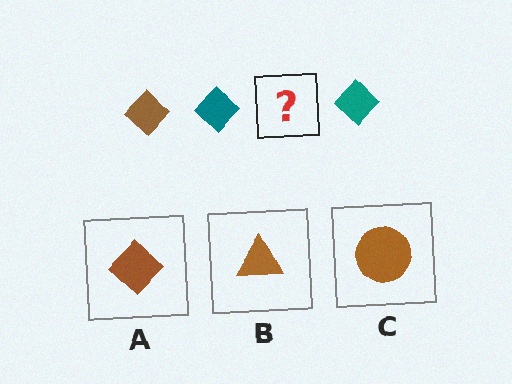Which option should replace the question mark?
Option A.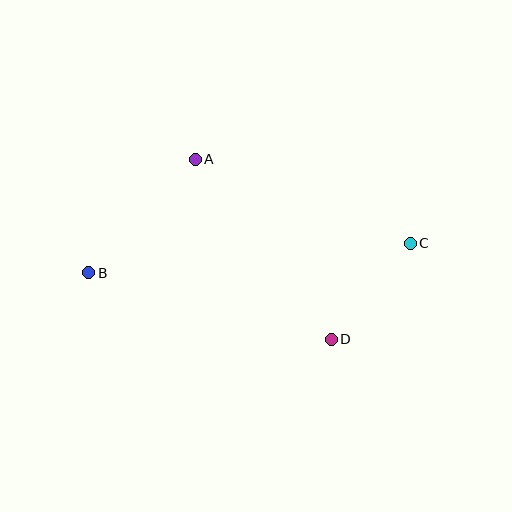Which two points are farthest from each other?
Points B and C are farthest from each other.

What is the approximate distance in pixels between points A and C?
The distance between A and C is approximately 230 pixels.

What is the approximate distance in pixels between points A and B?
The distance between A and B is approximately 156 pixels.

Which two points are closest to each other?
Points C and D are closest to each other.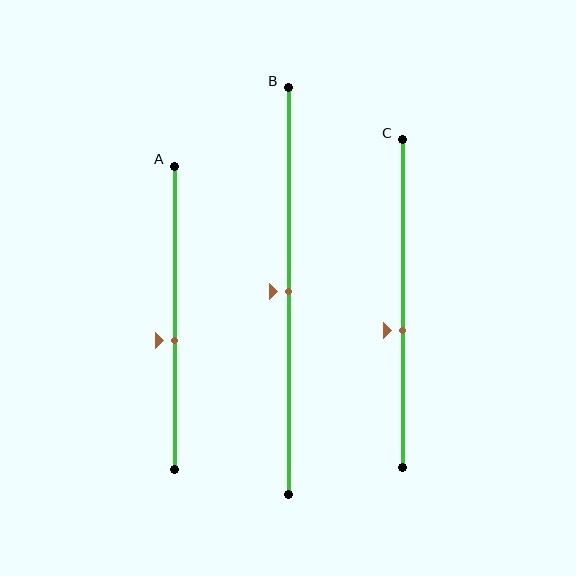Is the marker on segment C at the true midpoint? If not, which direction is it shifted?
No, the marker on segment C is shifted downward by about 8% of the segment length.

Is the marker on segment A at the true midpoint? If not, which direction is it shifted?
No, the marker on segment A is shifted downward by about 8% of the segment length.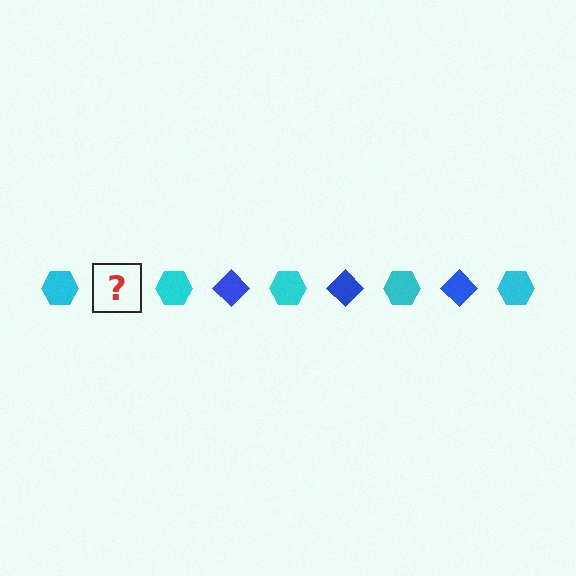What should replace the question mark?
The question mark should be replaced with a blue diamond.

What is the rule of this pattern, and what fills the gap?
The rule is that the pattern alternates between cyan hexagon and blue diamond. The gap should be filled with a blue diamond.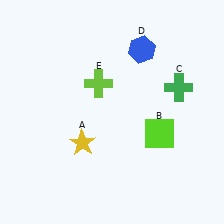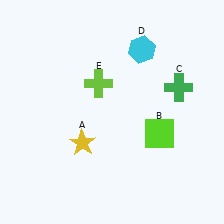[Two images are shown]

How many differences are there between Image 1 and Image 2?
There is 1 difference between the two images.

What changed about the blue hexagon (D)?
In Image 1, D is blue. In Image 2, it changed to cyan.